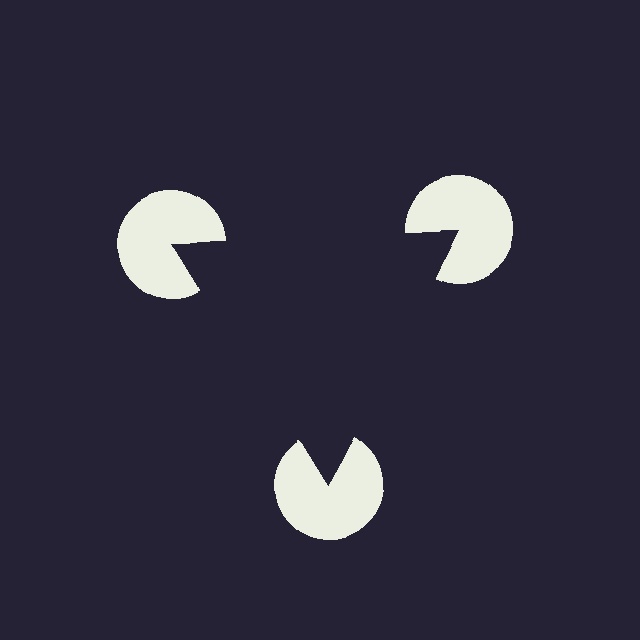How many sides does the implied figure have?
3 sides.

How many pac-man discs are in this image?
There are 3 — one at each vertex of the illusory triangle.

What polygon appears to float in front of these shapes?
An illusory triangle — its edges are inferred from the aligned wedge cuts in the pac-man discs, not physically drawn.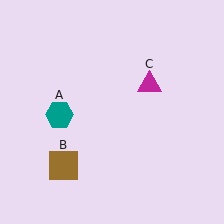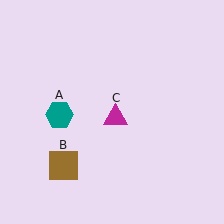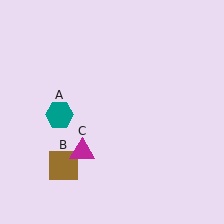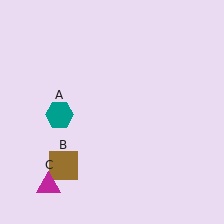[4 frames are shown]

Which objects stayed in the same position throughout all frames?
Teal hexagon (object A) and brown square (object B) remained stationary.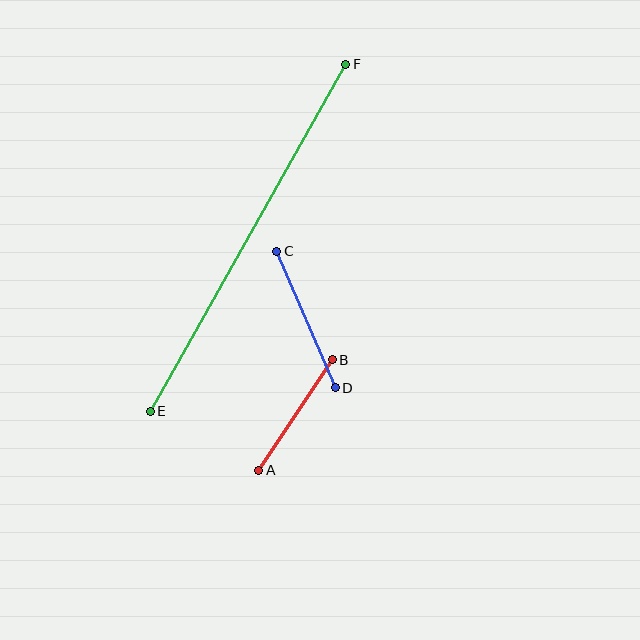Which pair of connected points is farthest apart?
Points E and F are farthest apart.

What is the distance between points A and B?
The distance is approximately 133 pixels.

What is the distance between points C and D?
The distance is approximately 149 pixels.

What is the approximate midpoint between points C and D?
The midpoint is at approximately (306, 320) pixels.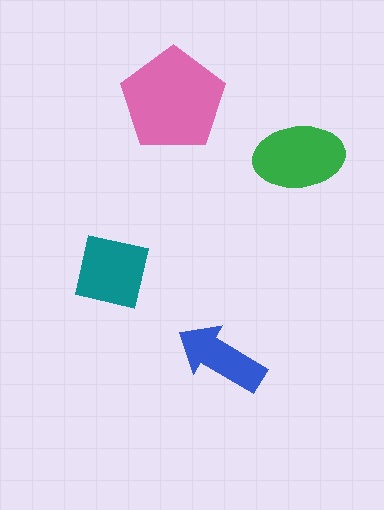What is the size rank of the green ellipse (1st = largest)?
2nd.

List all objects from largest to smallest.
The pink pentagon, the green ellipse, the teal square, the blue arrow.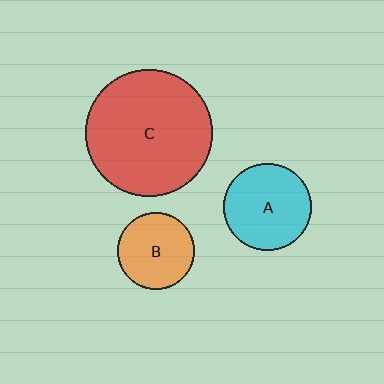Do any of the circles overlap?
No, none of the circles overlap.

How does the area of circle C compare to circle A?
Approximately 2.1 times.